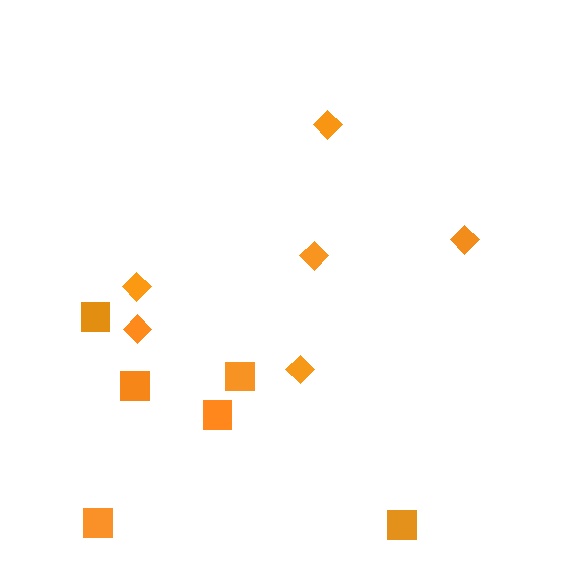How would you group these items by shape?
There are 2 groups: one group of diamonds (6) and one group of squares (6).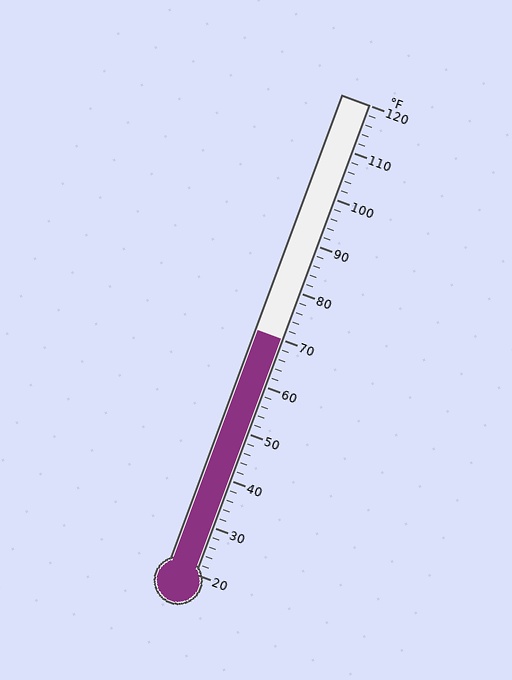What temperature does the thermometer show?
The thermometer shows approximately 70°F.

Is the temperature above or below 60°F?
The temperature is above 60°F.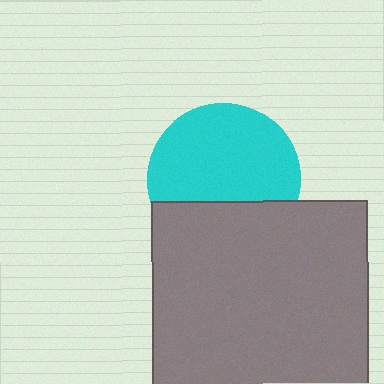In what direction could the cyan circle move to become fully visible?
The cyan circle could move up. That would shift it out from behind the gray square entirely.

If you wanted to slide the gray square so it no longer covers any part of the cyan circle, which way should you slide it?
Slide it down — that is the most direct way to separate the two shapes.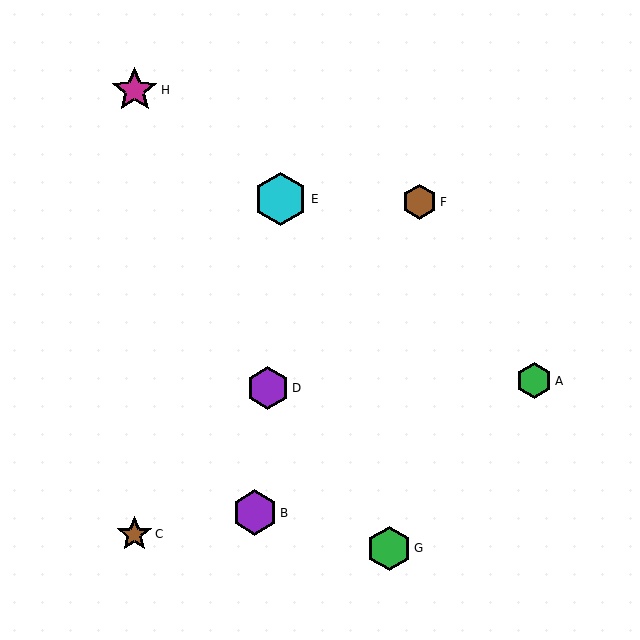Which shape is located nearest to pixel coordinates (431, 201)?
The brown hexagon (labeled F) at (420, 202) is nearest to that location.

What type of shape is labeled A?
Shape A is a green hexagon.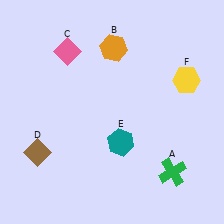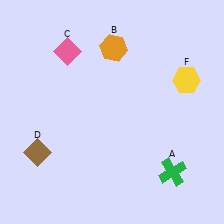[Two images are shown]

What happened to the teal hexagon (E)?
The teal hexagon (E) was removed in Image 2. It was in the bottom-right area of Image 1.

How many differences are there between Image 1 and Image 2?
There is 1 difference between the two images.